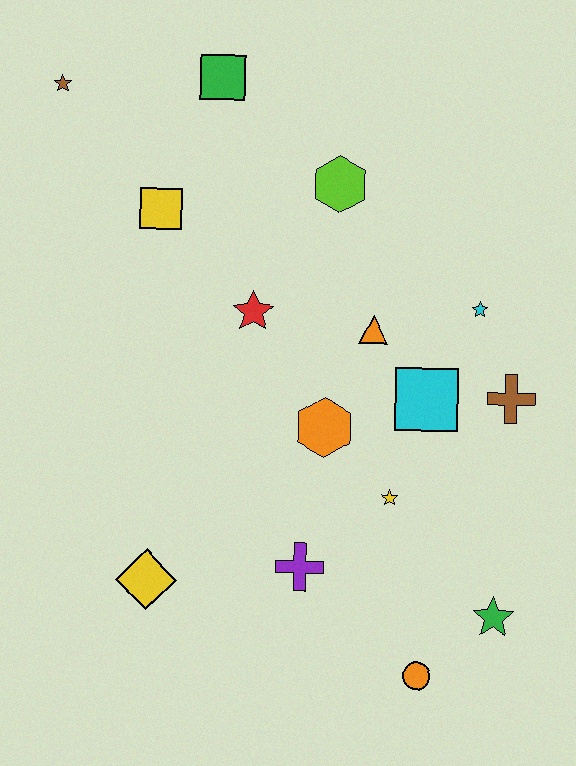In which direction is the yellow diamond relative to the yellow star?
The yellow diamond is to the left of the yellow star.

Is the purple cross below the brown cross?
Yes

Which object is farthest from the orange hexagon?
The brown star is farthest from the orange hexagon.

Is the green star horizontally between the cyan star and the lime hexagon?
No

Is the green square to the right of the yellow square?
Yes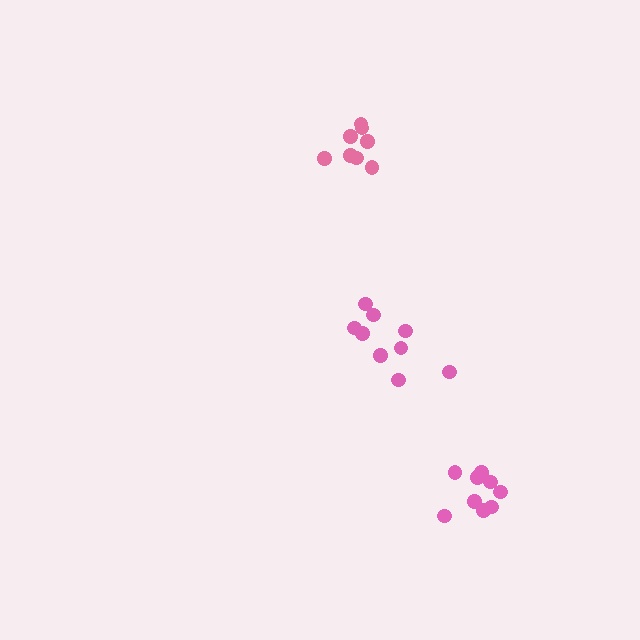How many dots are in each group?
Group 1: 9 dots, Group 2: 8 dots, Group 3: 9 dots (26 total).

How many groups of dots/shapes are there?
There are 3 groups.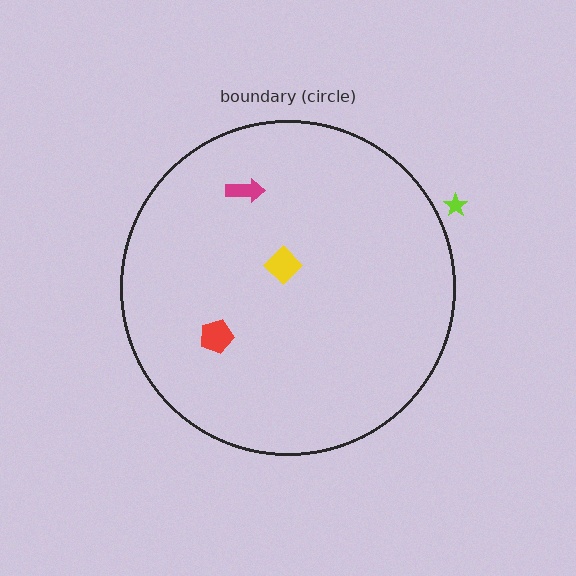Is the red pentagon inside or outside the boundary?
Inside.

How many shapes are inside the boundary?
3 inside, 1 outside.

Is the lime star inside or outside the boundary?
Outside.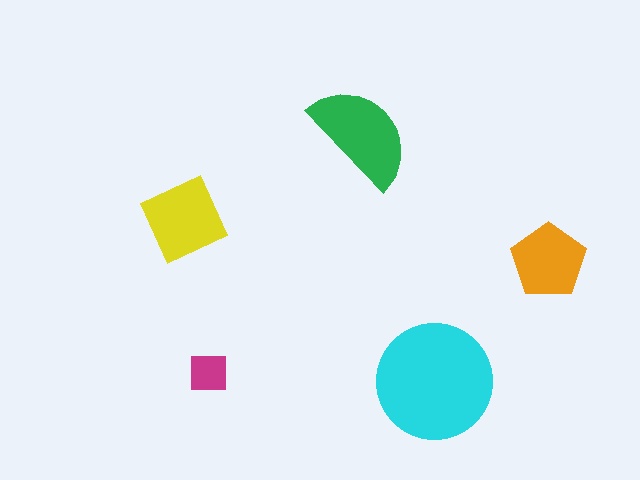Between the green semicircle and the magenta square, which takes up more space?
The green semicircle.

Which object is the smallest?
The magenta square.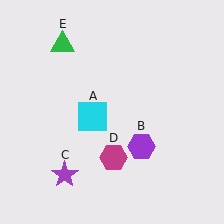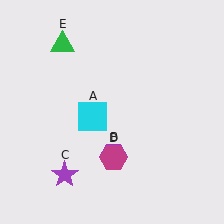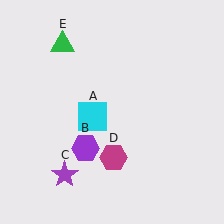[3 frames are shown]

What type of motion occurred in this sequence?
The purple hexagon (object B) rotated clockwise around the center of the scene.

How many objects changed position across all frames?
1 object changed position: purple hexagon (object B).